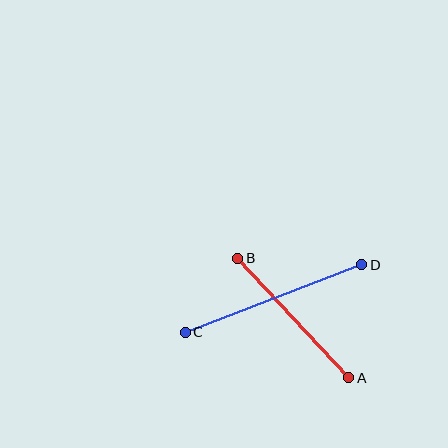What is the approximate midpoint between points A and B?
The midpoint is at approximately (293, 318) pixels.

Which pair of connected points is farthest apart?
Points C and D are farthest apart.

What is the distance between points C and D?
The distance is approximately 189 pixels.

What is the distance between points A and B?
The distance is approximately 163 pixels.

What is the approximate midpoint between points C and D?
The midpoint is at approximately (273, 298) pixels.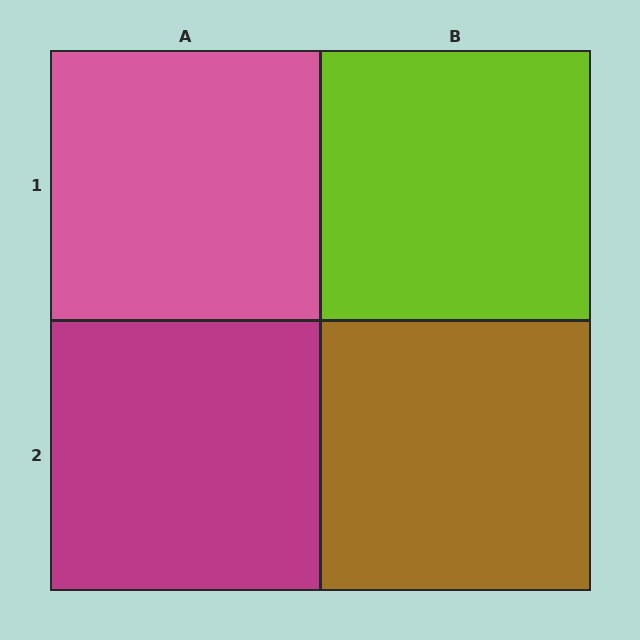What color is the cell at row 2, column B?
Brown.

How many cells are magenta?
1 cell is magenta.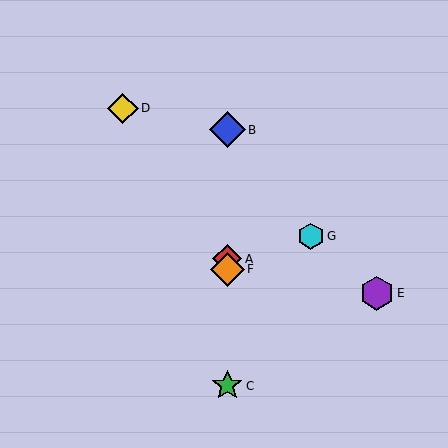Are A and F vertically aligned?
Yes, both are at x≈227.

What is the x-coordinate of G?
Object G is at x≈311.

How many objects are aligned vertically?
4 objects (A, B, C, F) are aligned vertically.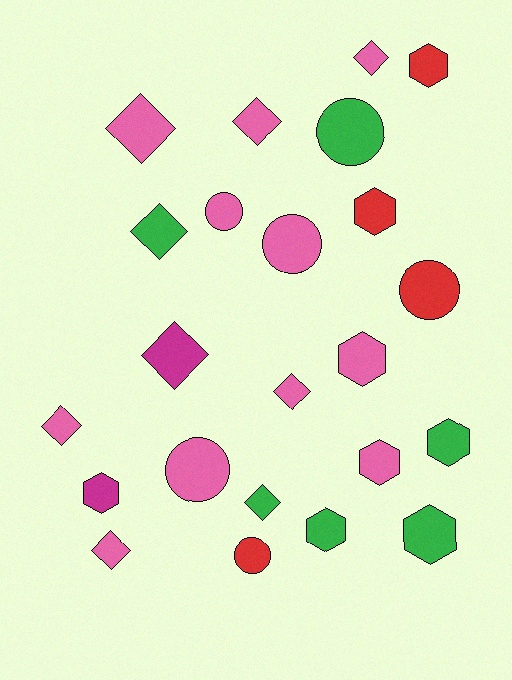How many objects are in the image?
There are 23 objects.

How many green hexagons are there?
There are 3 green hexagons.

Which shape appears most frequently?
Diamond, with 9 objects.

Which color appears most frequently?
Pink, with 11 objects.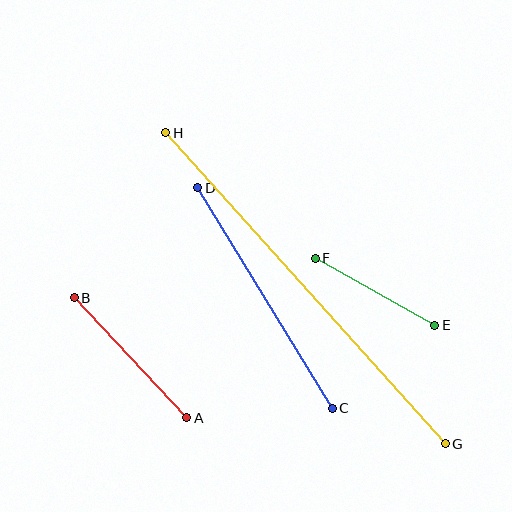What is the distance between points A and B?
The distance is approximately 165 pixels.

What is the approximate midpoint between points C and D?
The midpoint is at approximately (265, 298) pixels.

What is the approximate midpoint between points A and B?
The midpoint is at approximately (130, 358) pixels.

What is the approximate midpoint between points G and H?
The midpoint is at approximately (305, 288) pixels.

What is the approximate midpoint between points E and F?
The midpoint is at approximately (375, 292) pixels.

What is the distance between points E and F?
The distance is approximately 137 pixels.